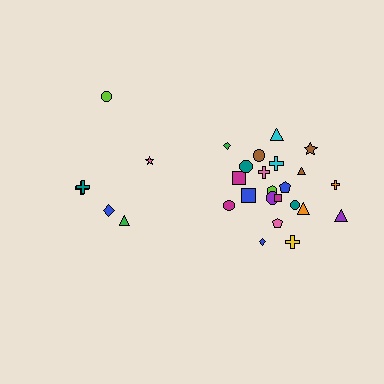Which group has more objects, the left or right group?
The right group.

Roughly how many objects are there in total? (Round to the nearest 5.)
Roughly 30 objects in total.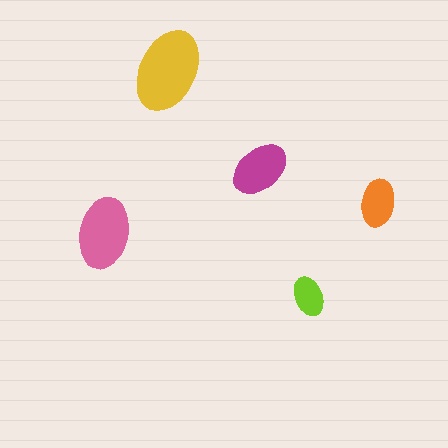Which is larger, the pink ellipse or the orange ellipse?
The pink one.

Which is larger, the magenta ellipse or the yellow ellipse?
The yellow one.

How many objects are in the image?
There are 5 objects in the image.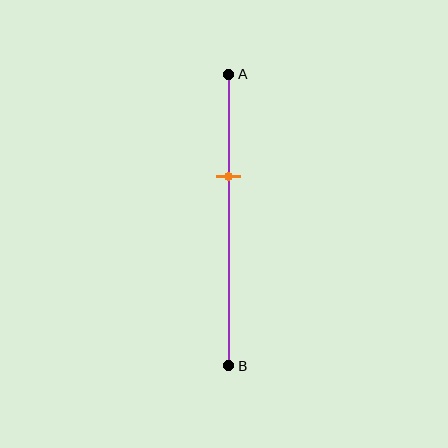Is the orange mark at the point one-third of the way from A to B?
Yes, the mark is approximately at the one-third point.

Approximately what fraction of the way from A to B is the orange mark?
The orange mark is approximately 35% of the way from A to B.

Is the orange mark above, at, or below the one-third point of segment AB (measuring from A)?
The orange mark is approximately at the one-third point of segment AB.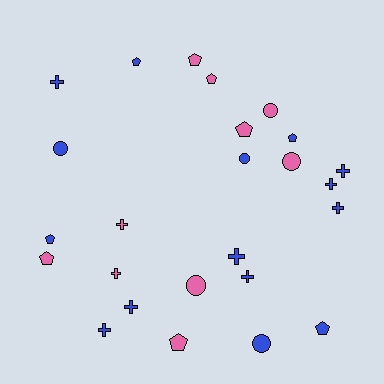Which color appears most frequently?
Blue, with 15 objects.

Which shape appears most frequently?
Cross, with 10 objects.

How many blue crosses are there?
There are 8 blue crosses.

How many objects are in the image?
There are 25 objects.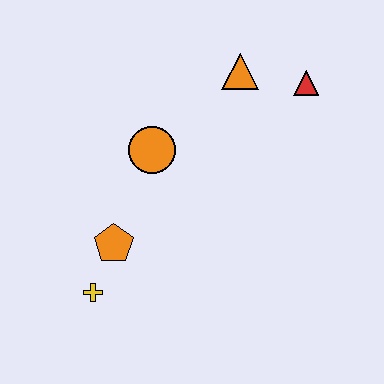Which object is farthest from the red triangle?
The yellow cross is farthest from the red triangle.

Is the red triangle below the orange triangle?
Yes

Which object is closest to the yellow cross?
The orange pentagon is closest to the yellow cross.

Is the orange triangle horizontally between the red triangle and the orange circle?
Yes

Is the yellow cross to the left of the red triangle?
Yes